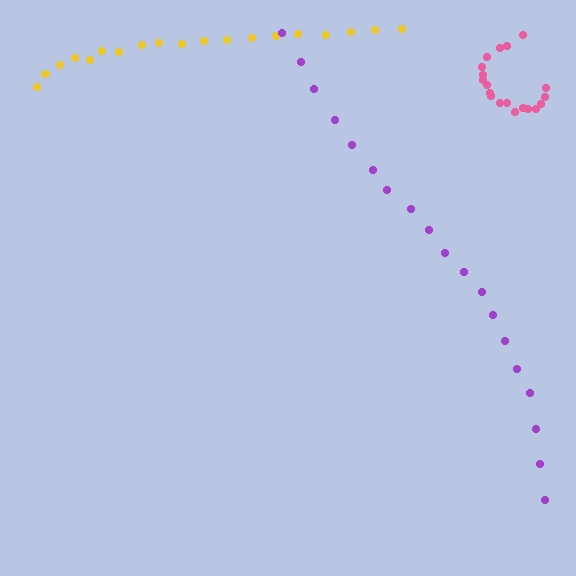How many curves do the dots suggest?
There are 3 distinct paths.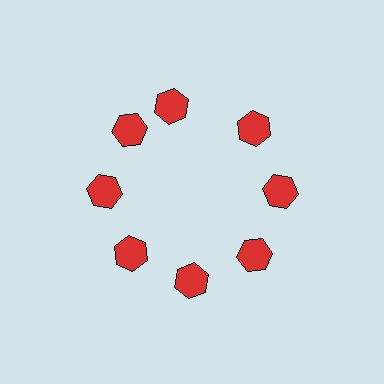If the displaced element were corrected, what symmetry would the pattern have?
It would have 8-fold rotational symmetry — the pattern would map onto itself every 45 degrees.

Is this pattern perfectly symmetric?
No. The 8 red hexagons are arranged in a ring, but one element near the 12 o'clock position is rotated out of alignment along the ring, breaking the 8-fold rotational symmetry.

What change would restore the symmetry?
The symmetry would be restored by rotating it back into even spacing with its neighbors so that all 8 hexagons sit at equal angles and equal distance from the center.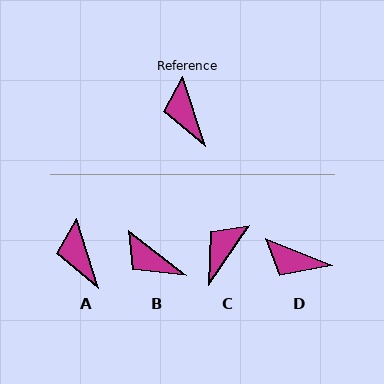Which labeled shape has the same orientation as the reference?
A.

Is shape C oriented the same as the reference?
No, it is off by about 52 degrees.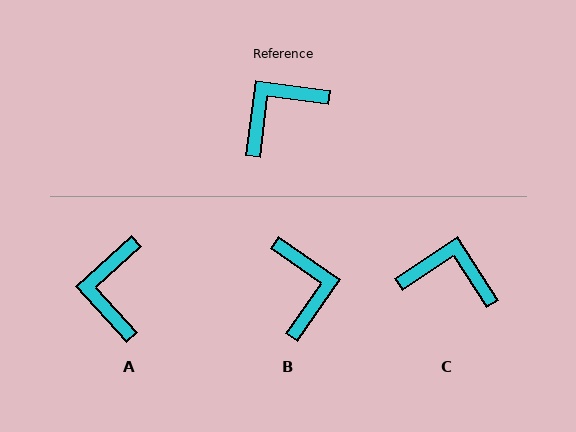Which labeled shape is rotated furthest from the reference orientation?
B, about 118 degrees away.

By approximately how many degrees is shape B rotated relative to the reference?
Approximately 118 degrees clockwise.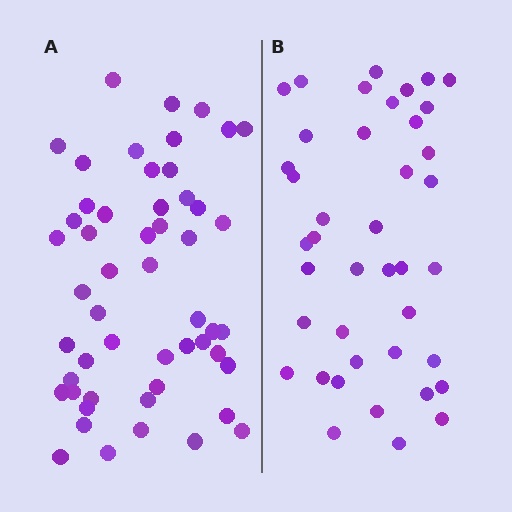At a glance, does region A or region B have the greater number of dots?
Region A (the left region) has more dots.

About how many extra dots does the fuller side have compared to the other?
Region A has roughly 12 or so more dots than region B.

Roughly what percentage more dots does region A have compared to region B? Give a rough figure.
About 25% more.